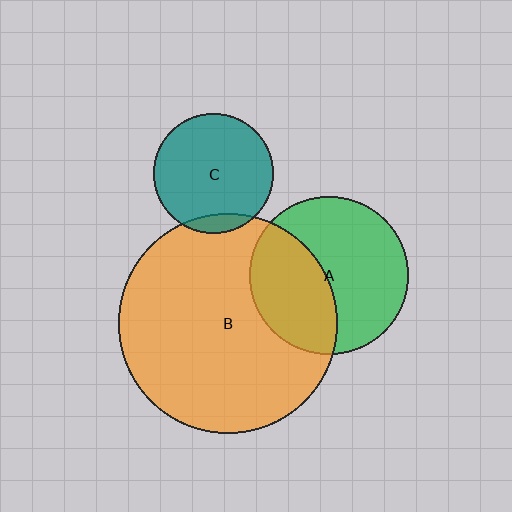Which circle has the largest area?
Circle B (orange).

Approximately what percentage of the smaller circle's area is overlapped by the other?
Approximately 10%.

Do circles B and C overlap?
Yes.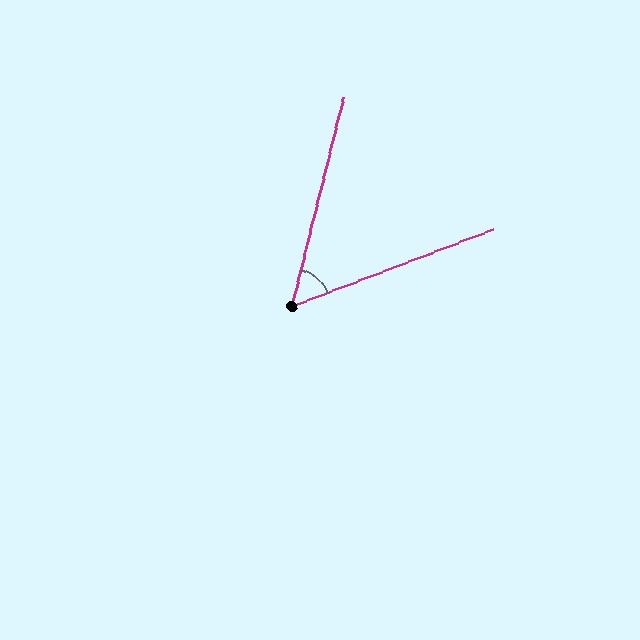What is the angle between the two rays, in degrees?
Approximately 55 degrees.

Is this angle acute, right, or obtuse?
It is acute.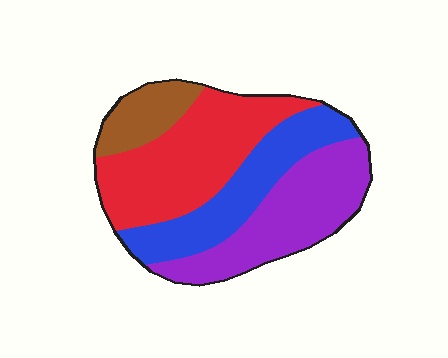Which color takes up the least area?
Brown, at roughly 10%.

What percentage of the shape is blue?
Blue takes up about one quarter (1/4) of the shape.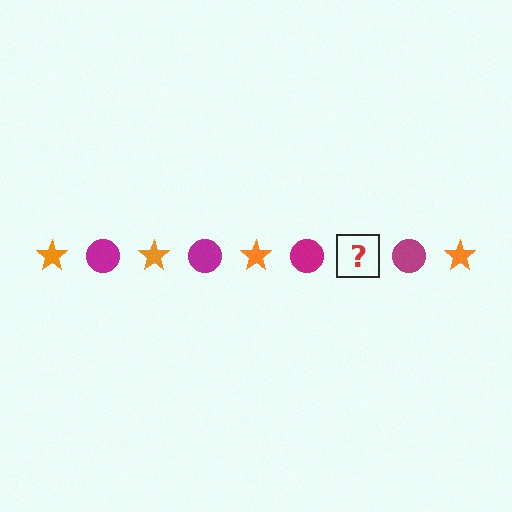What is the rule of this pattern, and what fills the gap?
The rule is that the pattern alternates between orange star and magenta circle. The gap should be filled with an orange star.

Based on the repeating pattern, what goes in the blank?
The blank should be an orange star.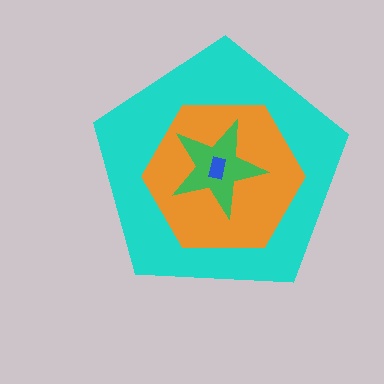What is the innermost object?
The blue rectangle.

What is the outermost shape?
The cyan pentagon.